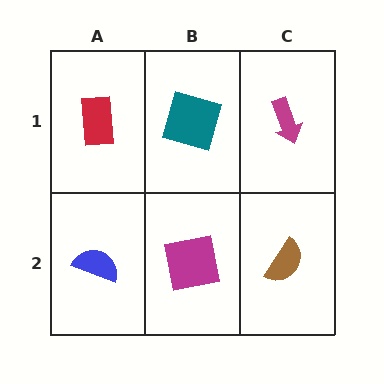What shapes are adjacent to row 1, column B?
A magenta square (row 2, column B), a red rectangle (row 1, column A), a magenta arrow (row 1, column C).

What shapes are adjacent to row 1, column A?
A blue semicircle (row 2, column A), a teal square (row 1, column B).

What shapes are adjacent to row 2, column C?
A magenta arrow (row 1, column C), a magenta square (row 2, column B).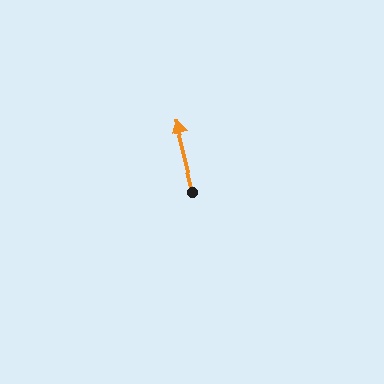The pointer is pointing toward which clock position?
Roughly 12 o'clock.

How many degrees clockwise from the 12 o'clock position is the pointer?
Approximately 347 degrees.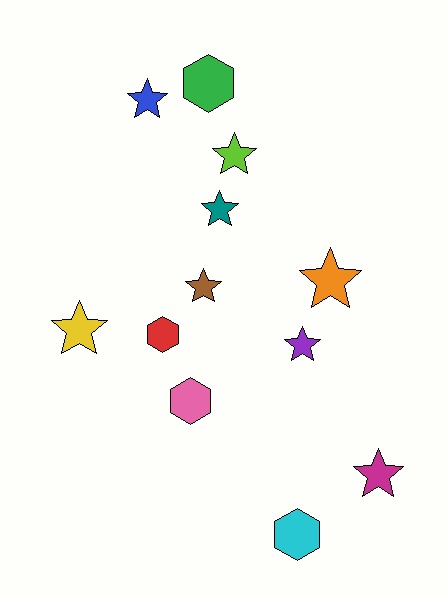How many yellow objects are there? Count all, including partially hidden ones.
There is 1 yellow object.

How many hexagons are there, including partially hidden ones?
There are 4 hexagons.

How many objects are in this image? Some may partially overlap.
There are 12 objects.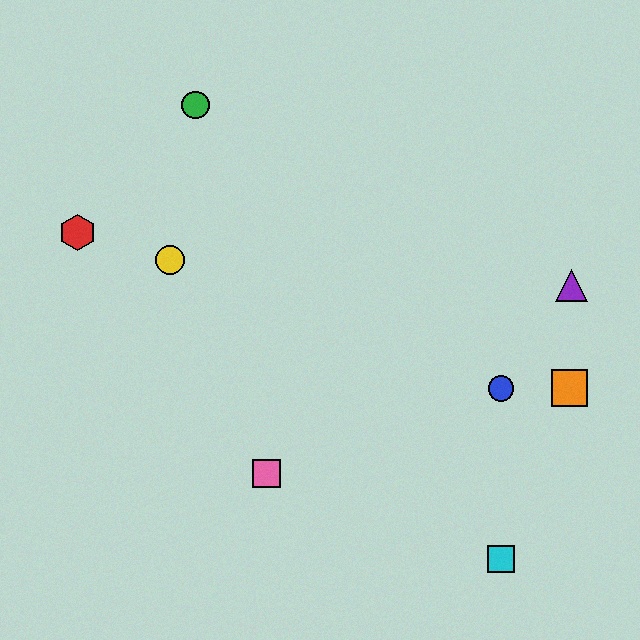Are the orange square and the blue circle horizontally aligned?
Yes, both are at y≈388.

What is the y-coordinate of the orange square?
The orange square is at y≈388.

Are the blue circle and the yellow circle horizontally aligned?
No, the blue circle is at y≈388 and the yellow circle is at y≈260.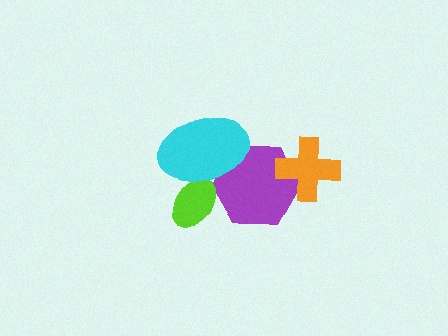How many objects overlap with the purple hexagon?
3 objects overlap with the purple hexagon.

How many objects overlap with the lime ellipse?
2 objects overlap with the lime ellipse.